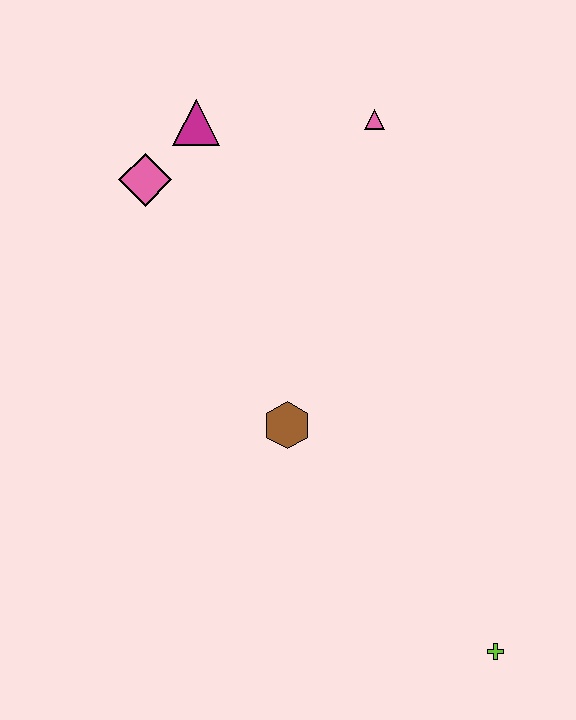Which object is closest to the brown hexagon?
The pink diamond is closest to the brown hexagon.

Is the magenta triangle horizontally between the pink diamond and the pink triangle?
Yes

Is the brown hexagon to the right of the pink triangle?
No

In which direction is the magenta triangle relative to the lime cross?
The magenta triangle is above the lime cross.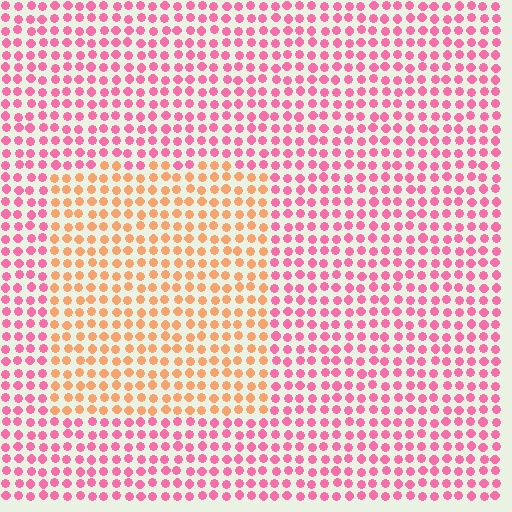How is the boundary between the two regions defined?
The boundary is defined purely by a slight shift in hue (about 50 degrees). Spacing, size, and orientation are identical on both sides.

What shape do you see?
I see a rectangle.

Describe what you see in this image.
The image is filled with small pink elements in a uniform arrangement. A rectangle-shaped region is visible where the elements are tinted to a slightly different hue, forming a subtle color boundary.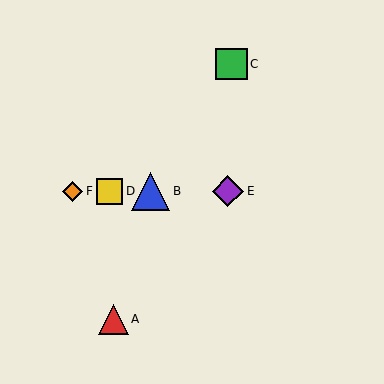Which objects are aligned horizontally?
Objects B, D, E, F are aligned horizontally.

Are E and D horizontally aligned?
Yes, both are at y≈191.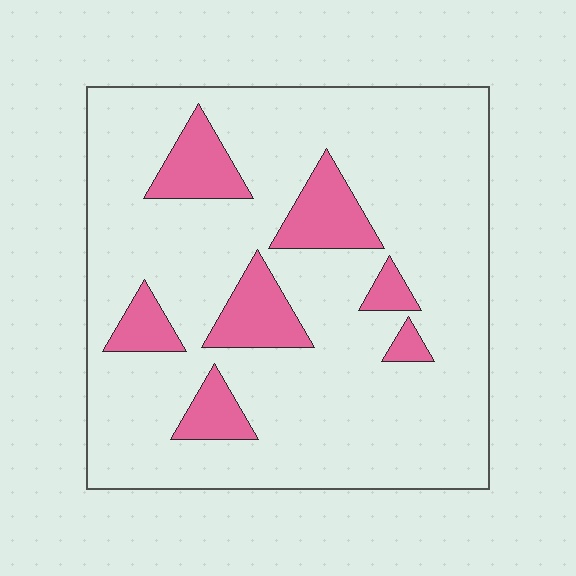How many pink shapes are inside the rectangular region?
7.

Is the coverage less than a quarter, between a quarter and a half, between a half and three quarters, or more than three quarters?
Less than a quarter.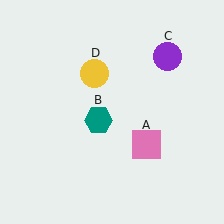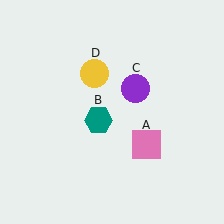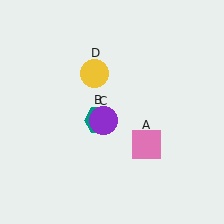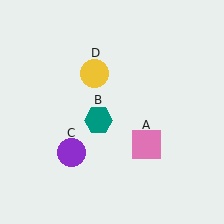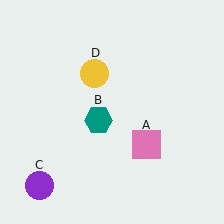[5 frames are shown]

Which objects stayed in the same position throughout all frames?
Pink square (object A) and teal hexagon (object B) and yellow circle (object D) remained stationary.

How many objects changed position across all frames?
1 object changed position: purple circle (object C).